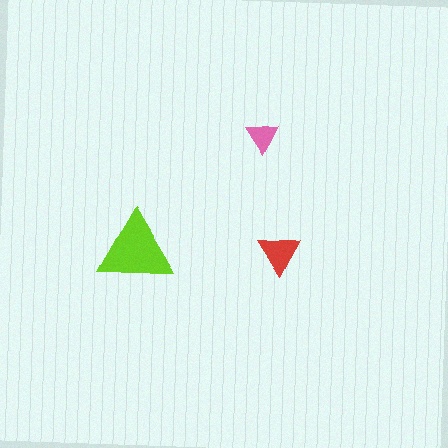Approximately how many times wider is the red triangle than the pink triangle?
About 1.5 times wider.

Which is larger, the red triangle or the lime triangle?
The lime one.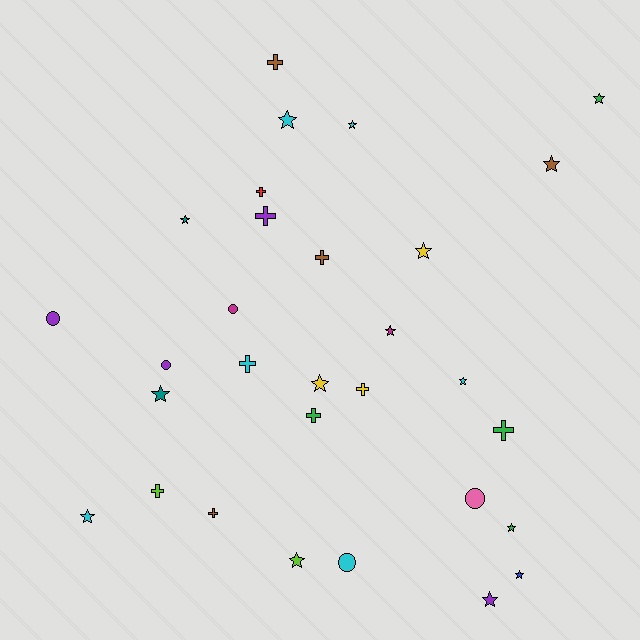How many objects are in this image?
There are 30 objects.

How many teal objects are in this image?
There are 2 teal objects.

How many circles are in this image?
There are 5 circles.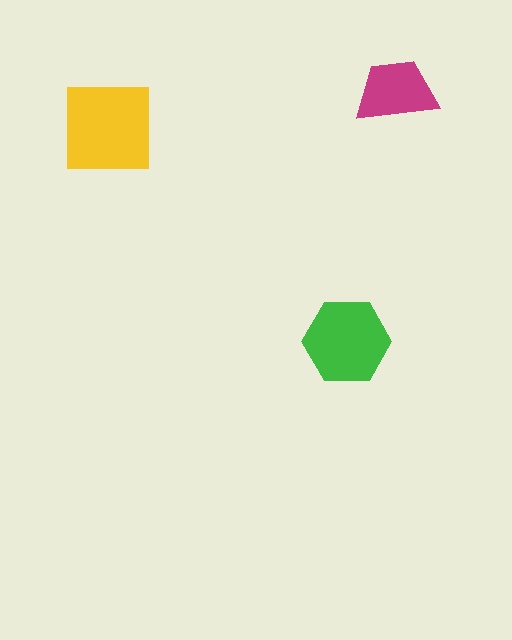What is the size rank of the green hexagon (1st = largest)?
2nd.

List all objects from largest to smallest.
The yellow square, the green hexagon, the magenta trapezoid.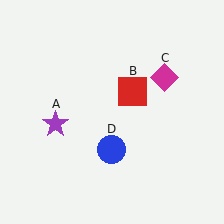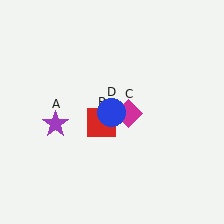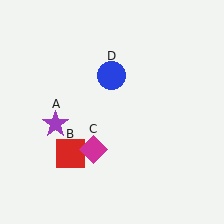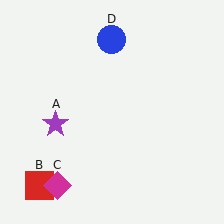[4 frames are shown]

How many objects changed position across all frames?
3 objects changed position: red square (object B), magenta diamond (object C), blue circle (object D).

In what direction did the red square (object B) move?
The red square (object B) moved down and to the left.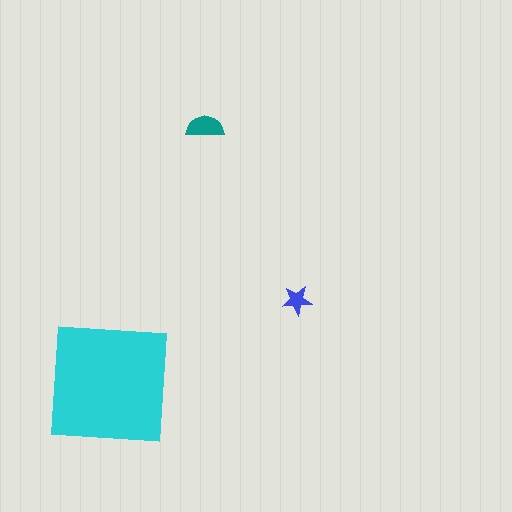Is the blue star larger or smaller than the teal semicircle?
Smaller.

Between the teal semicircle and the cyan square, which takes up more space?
The cyan square.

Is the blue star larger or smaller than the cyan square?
Smaller.